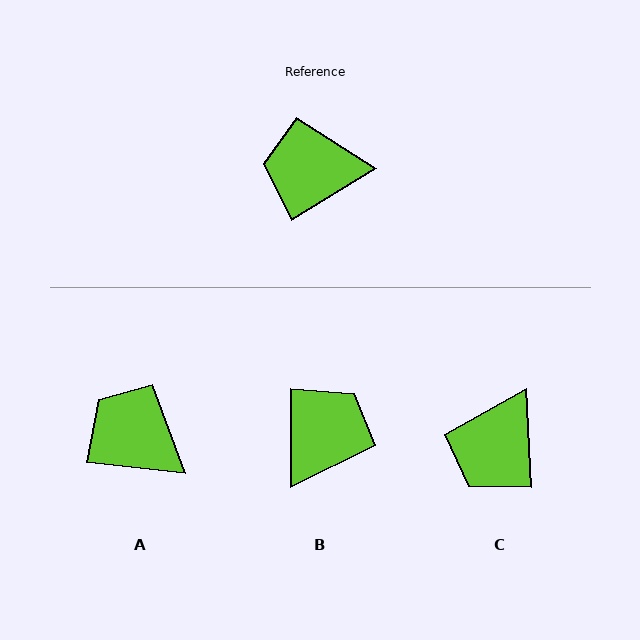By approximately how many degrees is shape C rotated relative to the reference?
Approximately 62 degrees counter-clockwise.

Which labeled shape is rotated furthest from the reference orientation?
B, about 121 degrees away.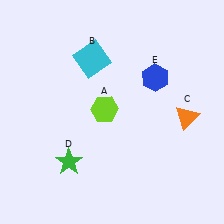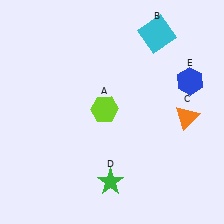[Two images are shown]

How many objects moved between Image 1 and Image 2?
3 objects moved between the two images.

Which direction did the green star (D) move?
The green star (D) moved right.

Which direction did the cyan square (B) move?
The cyan square (B) moved right.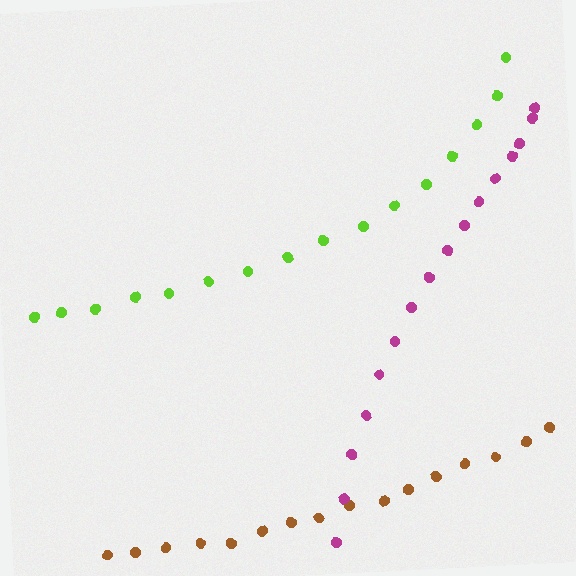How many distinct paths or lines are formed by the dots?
There are 3 distinct paths.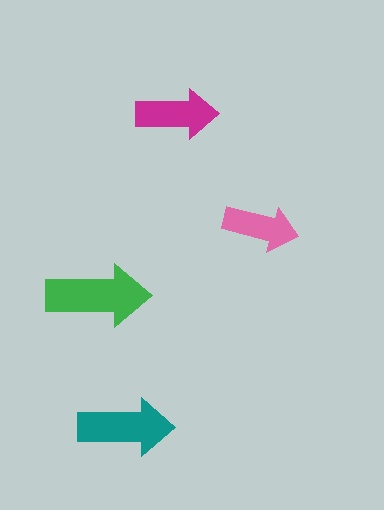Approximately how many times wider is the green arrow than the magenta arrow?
About 1.5 times wider.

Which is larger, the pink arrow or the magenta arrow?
The magenta one.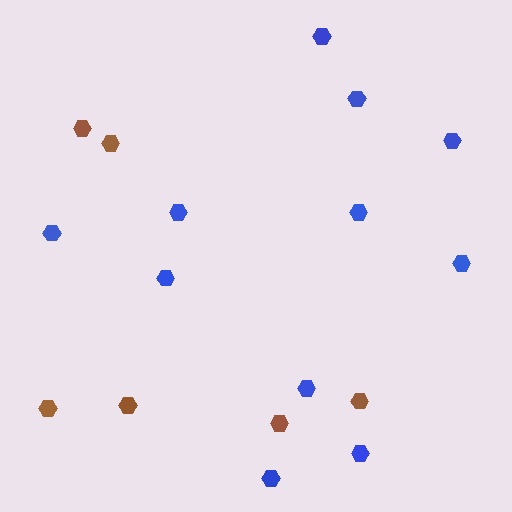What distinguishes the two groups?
There are 2 groups: one group of brown hexagons (6) and one group of blue hexagons (11).